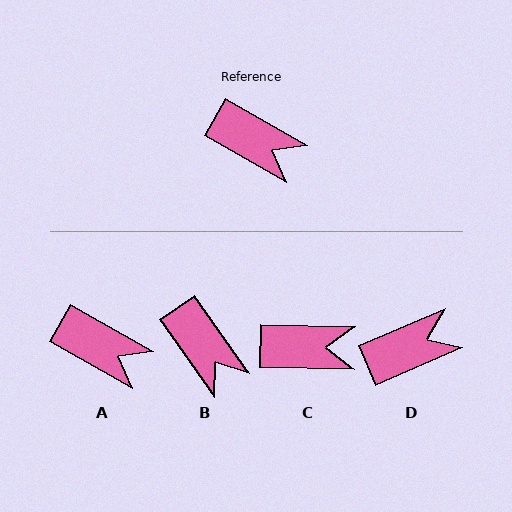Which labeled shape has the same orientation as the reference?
A.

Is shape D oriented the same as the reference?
No, it is off by about 53 degrees.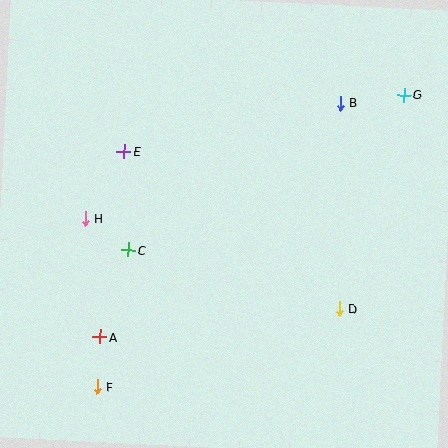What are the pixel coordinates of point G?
Point G is at (404, 95).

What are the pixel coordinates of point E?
Point E is at (124, 152).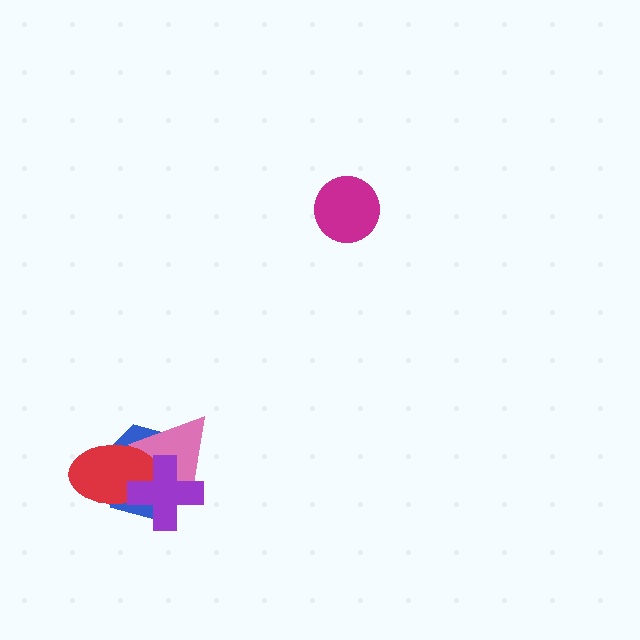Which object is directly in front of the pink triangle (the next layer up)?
The red ellipse is directly in front of the pink triangle.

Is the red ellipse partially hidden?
Yes, it is partially covered by another shape.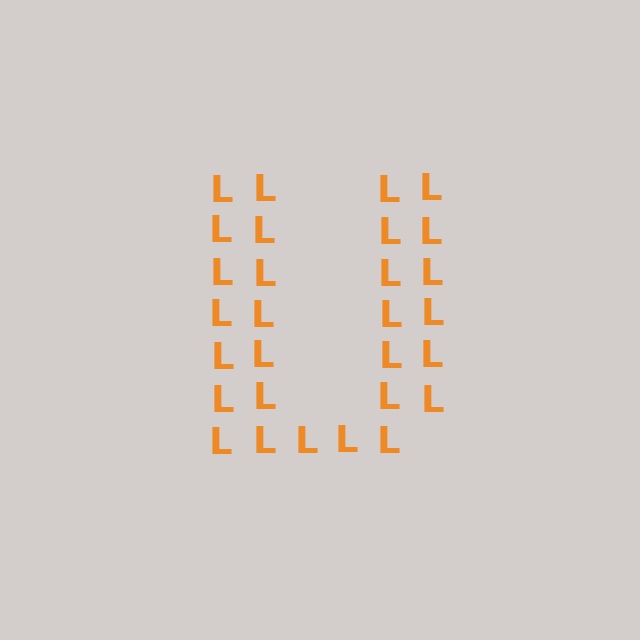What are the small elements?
The small elements are letter L's.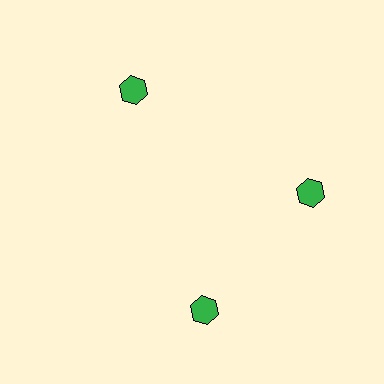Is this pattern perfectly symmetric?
No. The 3 green hexagons are arranged in a ring, but one element near the 7 o'clock position is rotated out of alignment along the ring, breaking the 3-fold rotational symmetry.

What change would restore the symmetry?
The symmetry would be restored by rotating it back into even spacing with its neighbors so that all 3 hexagons sit at equal angles and equal distance from the center.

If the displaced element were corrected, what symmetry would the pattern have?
It would have 3-fold rotational symmetry — the pattern would map onto itself every 120 degrees.